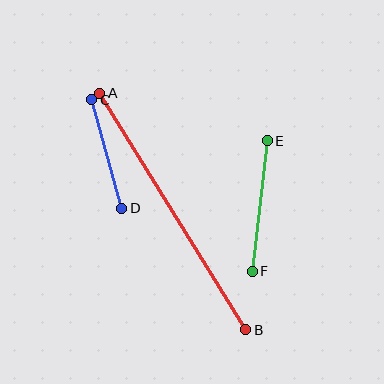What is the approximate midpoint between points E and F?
The midpoint is at approximately (260, 206) pixels.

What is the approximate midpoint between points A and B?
The midpoint is at approximately (173, 211) pixels.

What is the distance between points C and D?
The distance is approximately 113 pixels.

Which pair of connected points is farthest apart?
Points A and B are farthest apart.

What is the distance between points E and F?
The distance is approximately 132 pixels.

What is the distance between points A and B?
The distance is approximately 278 pixels.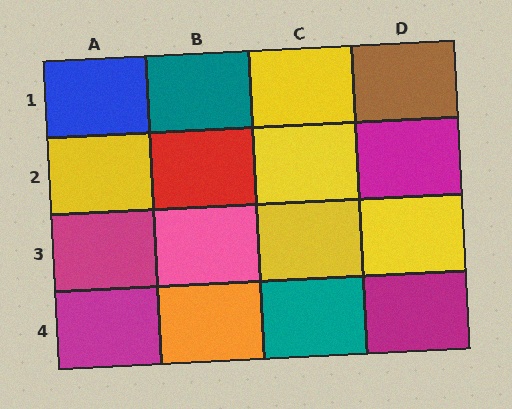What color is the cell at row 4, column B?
Orange.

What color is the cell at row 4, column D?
Magenta.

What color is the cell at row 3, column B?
Pink.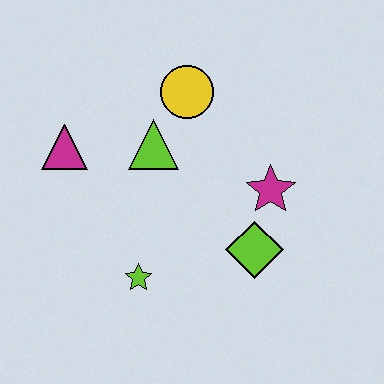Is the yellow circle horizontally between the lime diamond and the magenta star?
No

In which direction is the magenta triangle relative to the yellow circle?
The magenta triangle is to the left of the yellow circle.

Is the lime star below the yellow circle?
Yes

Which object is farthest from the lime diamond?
The magenta triangle is farthest from the lime diamond.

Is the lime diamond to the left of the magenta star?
Yes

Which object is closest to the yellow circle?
The lime triangle is closest to the yellow circle.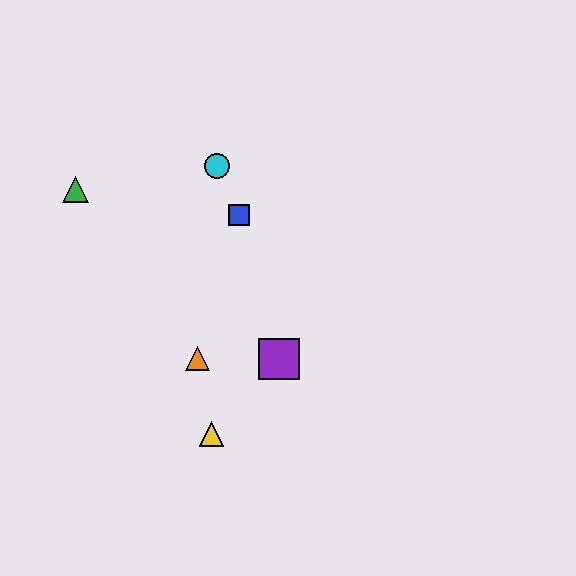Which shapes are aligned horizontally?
The red square, the purple square, the orange triangle are aligned horizontally.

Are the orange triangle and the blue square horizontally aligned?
No, the orange triangle is at y≈359 and the blue square is at y≈215.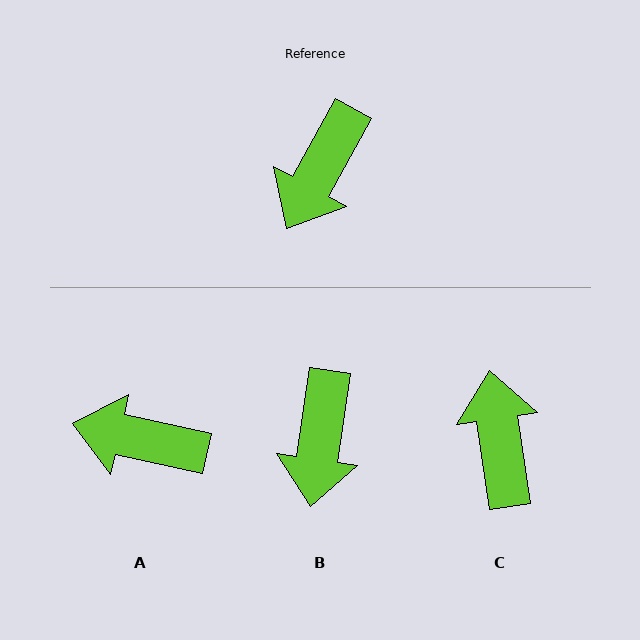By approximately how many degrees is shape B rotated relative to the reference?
Approximately 21 degrees counter-clockwise.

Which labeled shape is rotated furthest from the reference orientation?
C, about 143 degrees away.